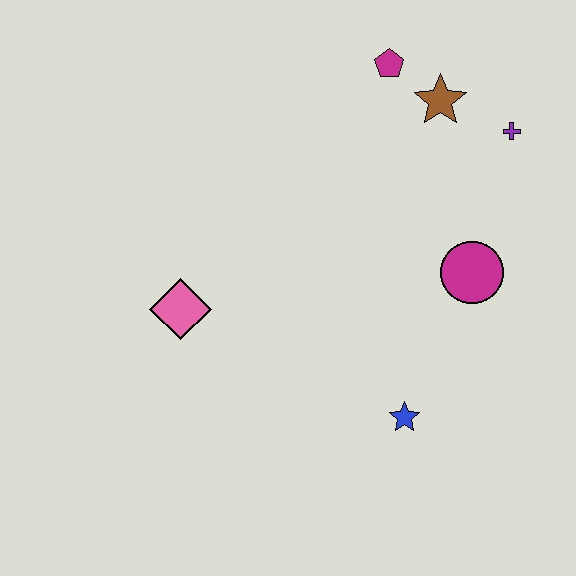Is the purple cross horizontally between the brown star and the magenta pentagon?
No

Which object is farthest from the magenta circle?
The pink diamond is farthest from the magenta circle.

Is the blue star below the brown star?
Yes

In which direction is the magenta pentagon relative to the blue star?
The magenta pentagon is above the blue star.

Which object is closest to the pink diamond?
The blue star is closest to the pink diamond.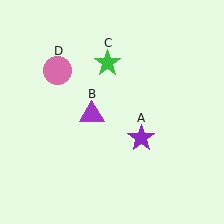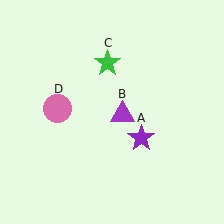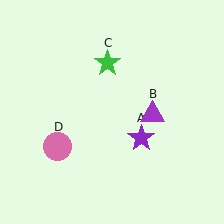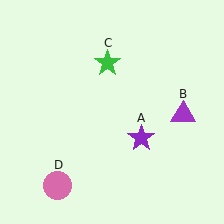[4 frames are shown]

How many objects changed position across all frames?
2 objects changed position: purple triangle (object B), pink circle (object D).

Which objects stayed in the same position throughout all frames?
Purple star (object A) and green star (object C) remained stationary.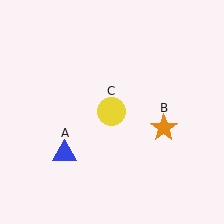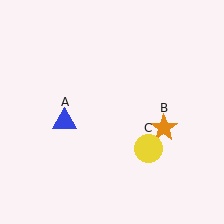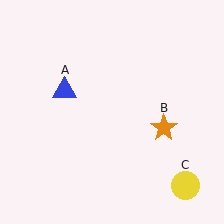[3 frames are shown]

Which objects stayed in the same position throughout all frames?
Orange star (object B) remained stationary.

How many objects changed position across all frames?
2 objects changed position: blue triangle (object A), yellow circle (object C).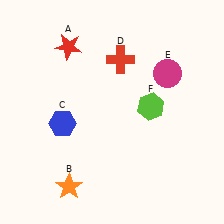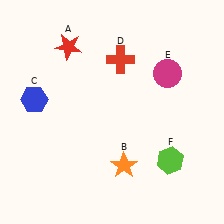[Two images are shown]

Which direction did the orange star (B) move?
The orange star (B) moved right.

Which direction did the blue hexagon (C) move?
The blue hexagon (C) moved left.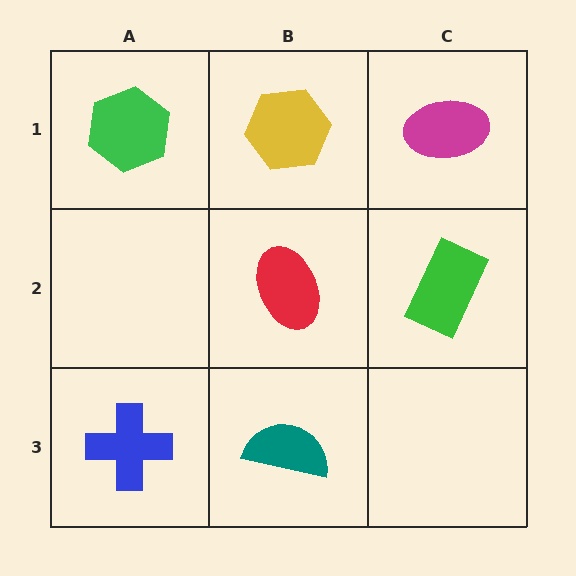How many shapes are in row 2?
2 shapes.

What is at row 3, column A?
A blue cross.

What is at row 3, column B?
A teal semicircle.